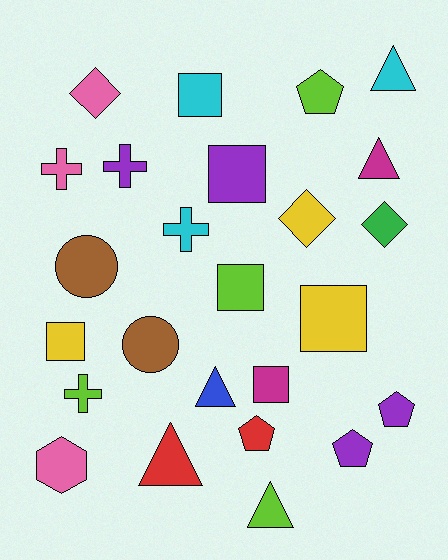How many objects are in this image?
There are 25 objects.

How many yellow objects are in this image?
There are 3 yellow objects.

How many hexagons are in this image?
There is 1 hexagon.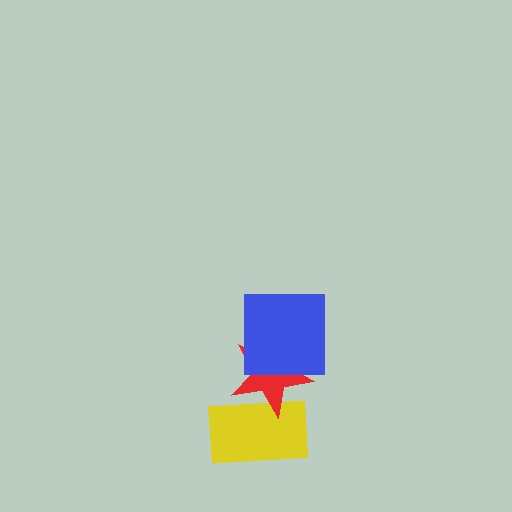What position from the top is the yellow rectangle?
The yellow rectangle is 3rd from the top.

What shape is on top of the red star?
The blue square is on top of the red star.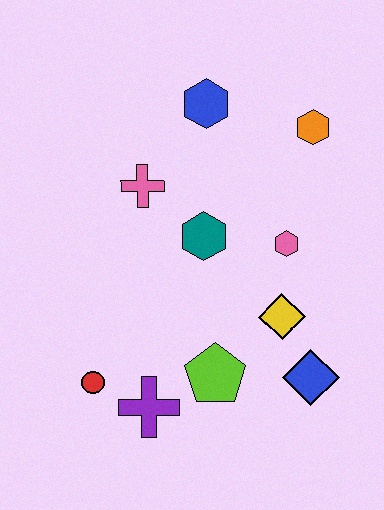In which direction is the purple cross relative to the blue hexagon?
The purple cross is below the blue hexagon.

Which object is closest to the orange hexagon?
The blue hexagon is closest to the orange hexagon.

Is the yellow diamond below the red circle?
No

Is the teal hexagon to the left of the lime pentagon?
Yes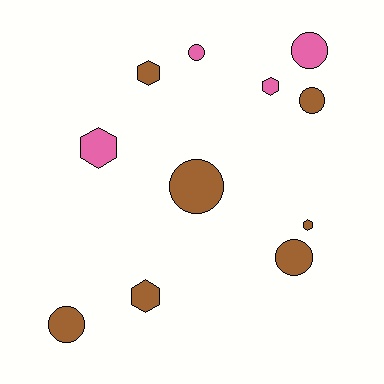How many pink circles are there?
There are 2 pink circles.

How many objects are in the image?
There are 11 objects.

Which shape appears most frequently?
Circle, with 6 objects.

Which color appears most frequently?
Brown, with 7 objects.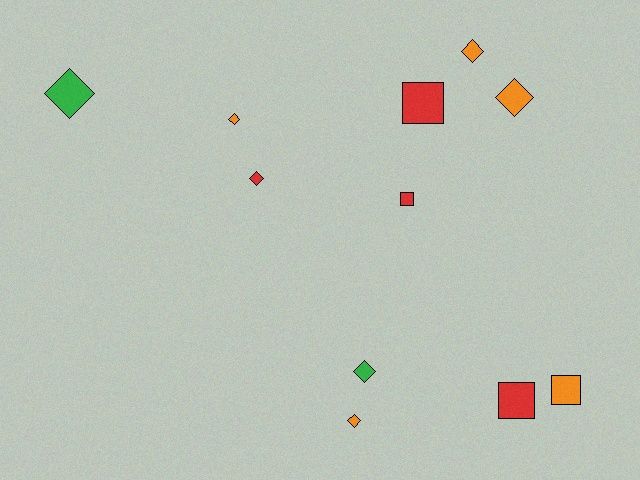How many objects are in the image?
There are 11 objects.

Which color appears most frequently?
Orange, with 5 objects.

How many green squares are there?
There are no green squares.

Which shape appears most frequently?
Diamond, with 7 objects.